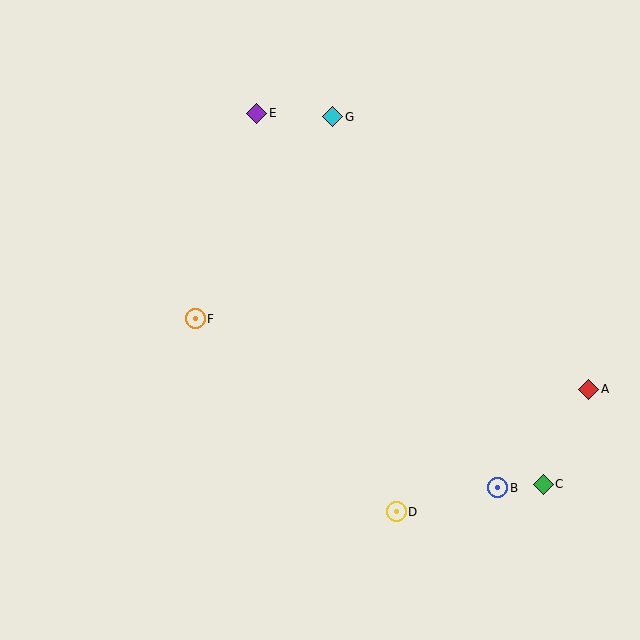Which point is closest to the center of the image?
Point F at (195, 319) is closest to the center.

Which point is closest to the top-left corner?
Point E is closest to the top-left corner.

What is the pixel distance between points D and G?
The distance between D and G is 400 pixels.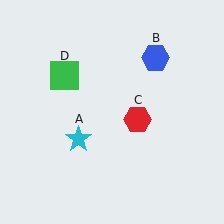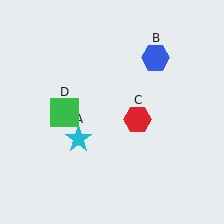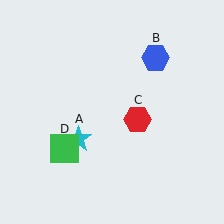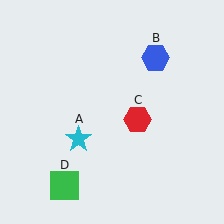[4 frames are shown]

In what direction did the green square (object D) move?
The green square (object D) moved down.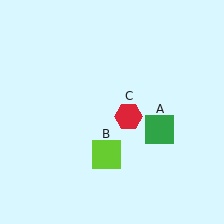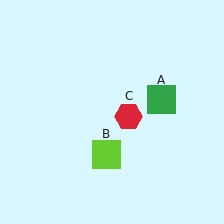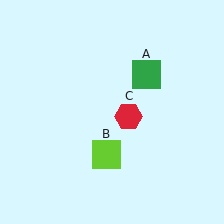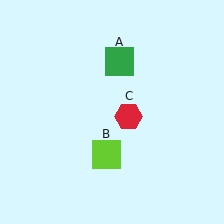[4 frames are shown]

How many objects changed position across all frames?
1 object changed position: green square (object A).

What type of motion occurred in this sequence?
The green square (object A) rotated counterclockwise around the center of the scene.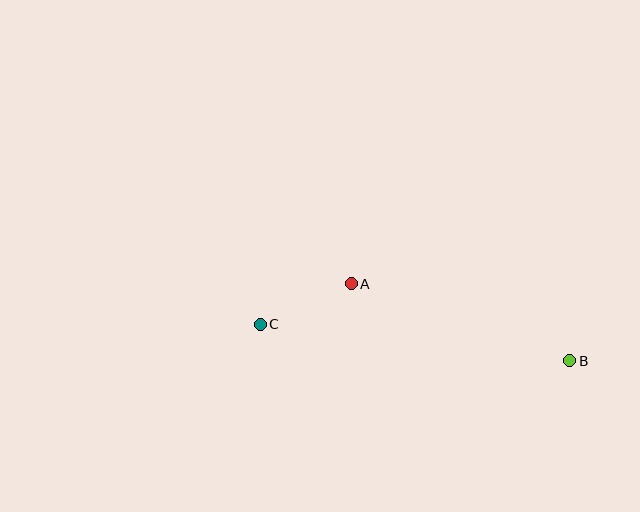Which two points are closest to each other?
Points A and C are closest to each other.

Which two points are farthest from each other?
Points B and C are farthest from each other.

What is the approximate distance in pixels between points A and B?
The distance between A and B is approximately 232 pixels.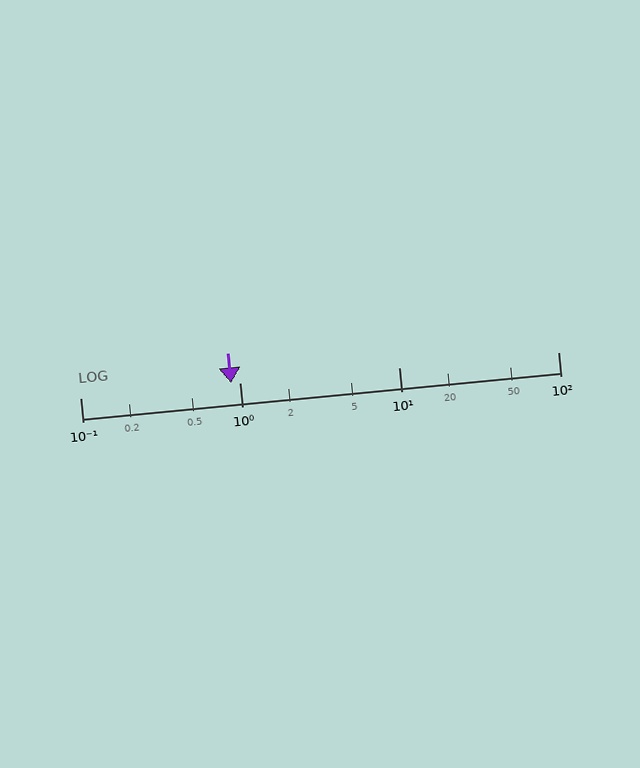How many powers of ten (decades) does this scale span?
The scale spans 3 decades, from 0.1 to 100.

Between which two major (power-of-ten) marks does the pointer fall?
The pointer is between 0.1 and 1.